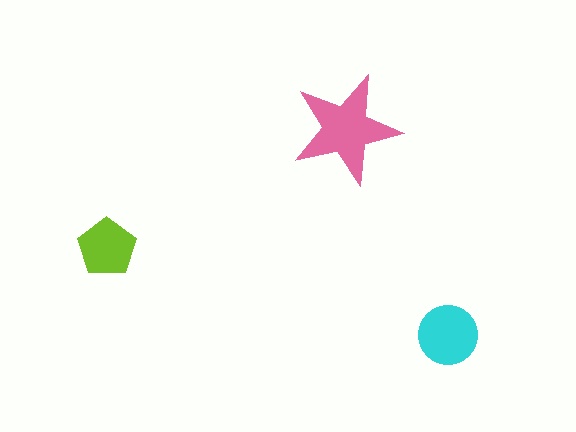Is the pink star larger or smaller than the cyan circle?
Larger.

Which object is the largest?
The pink star.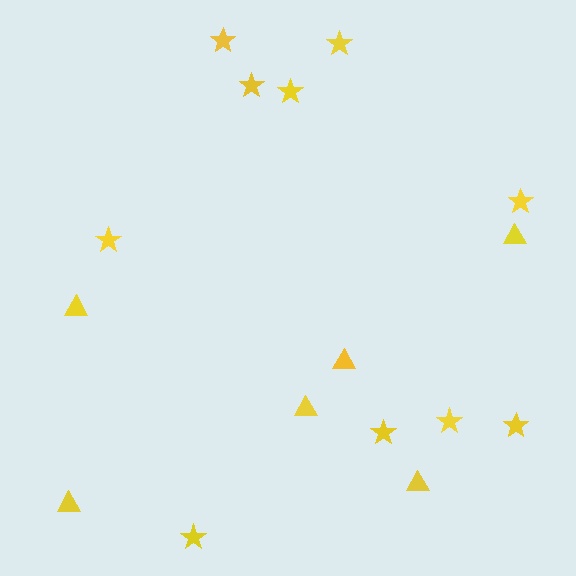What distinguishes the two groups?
There are 2 groups: one group of triangles (6) and one group of stars (10).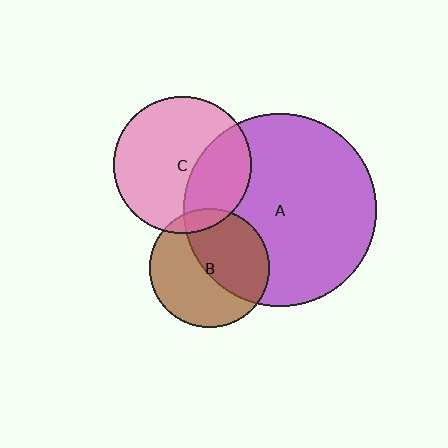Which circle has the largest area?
Circle A (purple).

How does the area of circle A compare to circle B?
Approximately 2.6 times.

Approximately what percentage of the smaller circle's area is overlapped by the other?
Approximately 50%.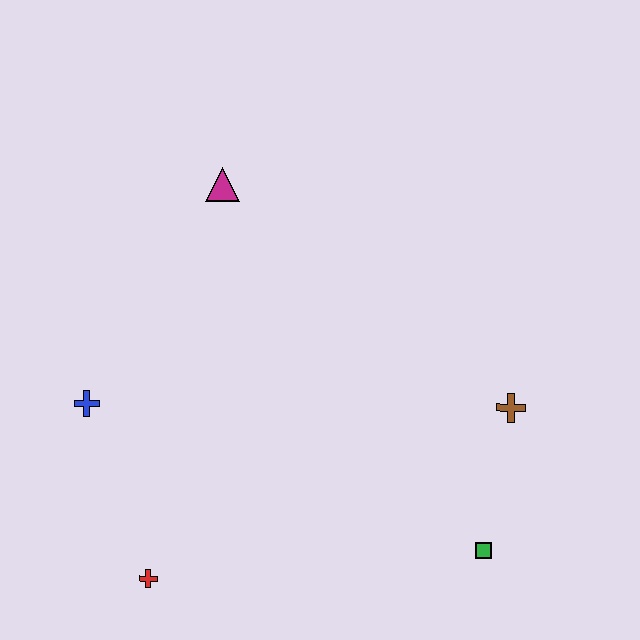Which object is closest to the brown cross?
The green square is closest to the brown cross.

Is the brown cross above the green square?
Yes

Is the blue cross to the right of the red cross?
No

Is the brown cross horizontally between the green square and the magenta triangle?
No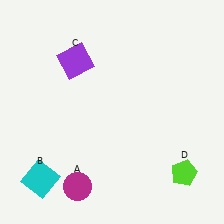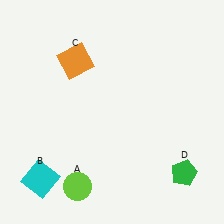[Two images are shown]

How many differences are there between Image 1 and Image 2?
There are 3 differences between the two images.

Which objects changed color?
A changed from magenta to lime. C changed from purple to orange. D changed from lime to green.